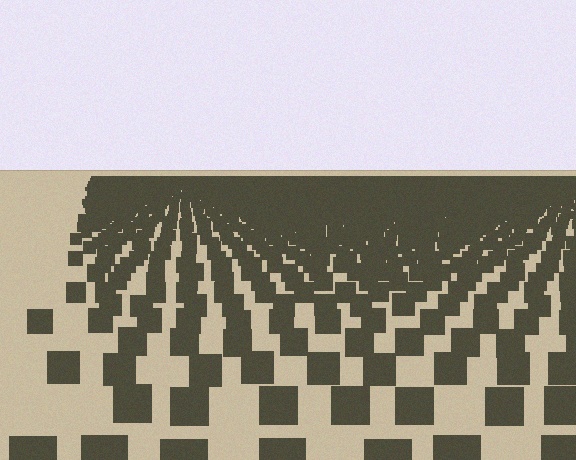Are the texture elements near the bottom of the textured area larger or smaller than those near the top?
Larger. Near the bottom, elements are closer to the viewer and appear at a bigger on-screen size.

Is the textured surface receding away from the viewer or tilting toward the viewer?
The surface is receding away from the viewer. Texture elements get smaller and denser toward the top.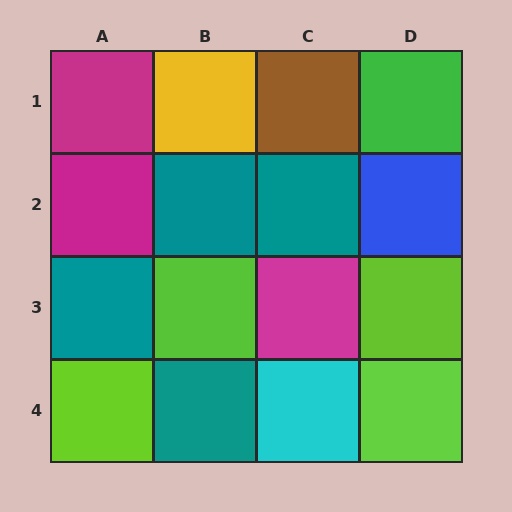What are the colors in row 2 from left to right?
Magenta, teal, teal, blue.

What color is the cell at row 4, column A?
Lime.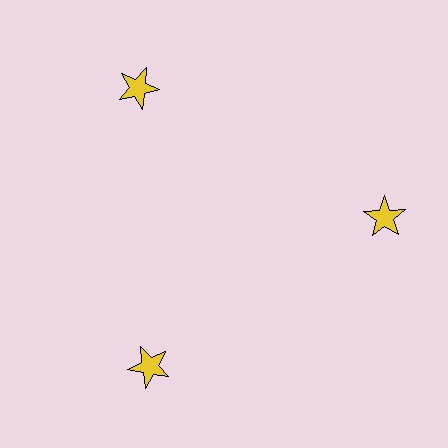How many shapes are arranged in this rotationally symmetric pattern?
There are 3 shapes, arranged in 3 groups of 1.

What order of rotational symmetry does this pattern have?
This pattern has 3-fold rotational symmetry.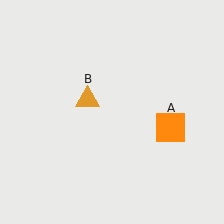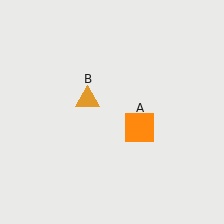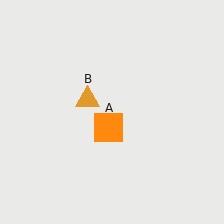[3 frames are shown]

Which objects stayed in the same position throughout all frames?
Orange triangle (object B) remained stationary.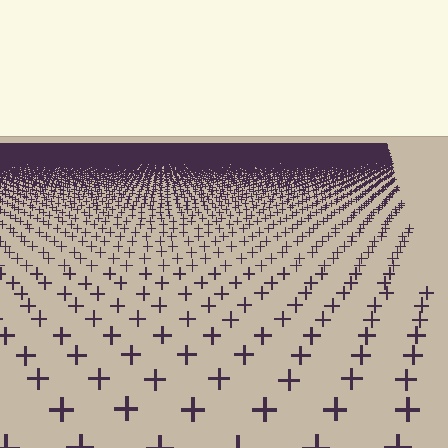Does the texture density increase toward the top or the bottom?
Density increases toward the top.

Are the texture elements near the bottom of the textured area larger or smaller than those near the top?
Larger. Near the bottom, elements are closer to the viewer and appear at a bigger on-screen size.